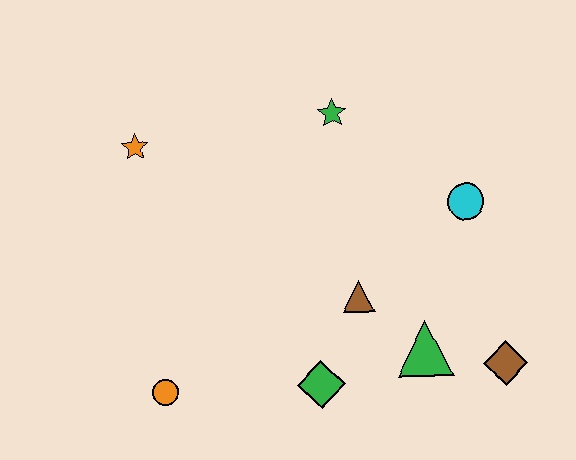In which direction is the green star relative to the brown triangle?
The green star is above the brown triangle.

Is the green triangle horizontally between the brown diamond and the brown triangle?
Yes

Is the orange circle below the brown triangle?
Yes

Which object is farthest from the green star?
The orange circle is farthest from the green star.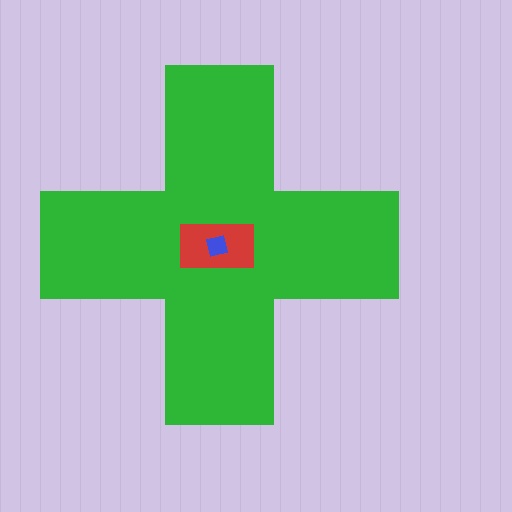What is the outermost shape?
The green cross.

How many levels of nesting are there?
3.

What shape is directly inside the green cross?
The red rectangle.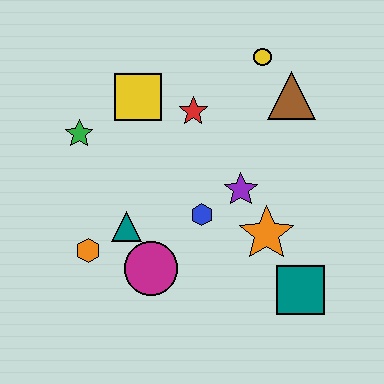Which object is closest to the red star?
The yellow square is closest to the red star.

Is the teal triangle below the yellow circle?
Yes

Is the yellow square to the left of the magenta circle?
Yes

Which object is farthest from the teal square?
The green star is farthest from the teal square.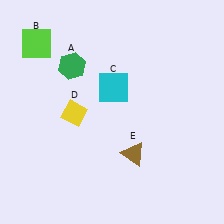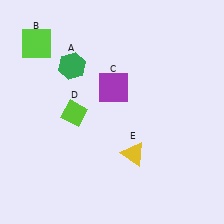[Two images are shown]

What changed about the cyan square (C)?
In Image 1, C is cyan. In Image 2, it changed to purple.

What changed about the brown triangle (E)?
In Image 1, E is brown. In Image 2, it changed to yellow.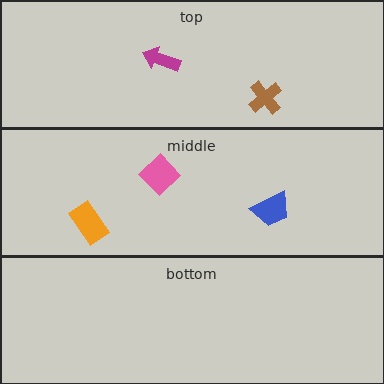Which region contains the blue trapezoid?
The middle region.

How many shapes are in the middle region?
3.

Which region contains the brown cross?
The top region.